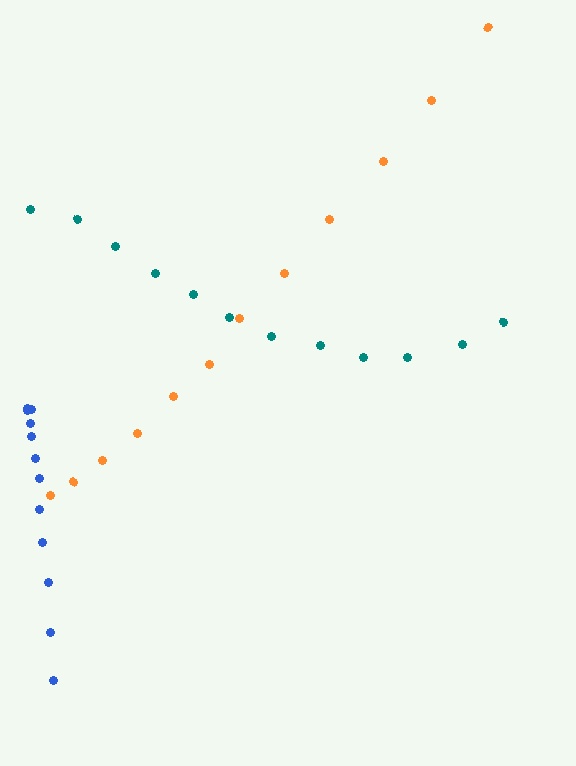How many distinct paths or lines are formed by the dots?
There are 3 distinct paths.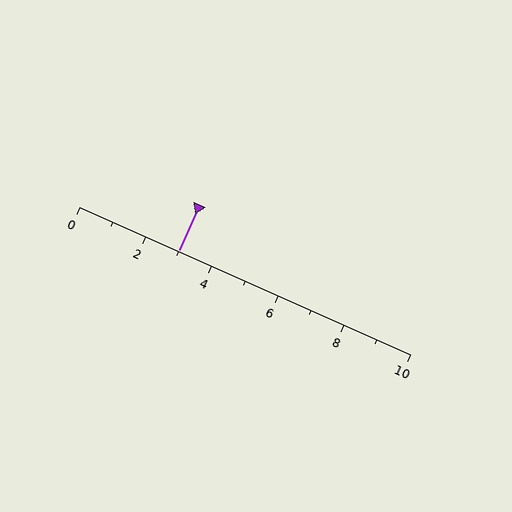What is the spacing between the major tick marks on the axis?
The major ticks are spaced 2 apart.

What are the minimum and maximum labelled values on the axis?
The axis runs from 0 to 10.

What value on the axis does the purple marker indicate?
The marker indicates approximately 3.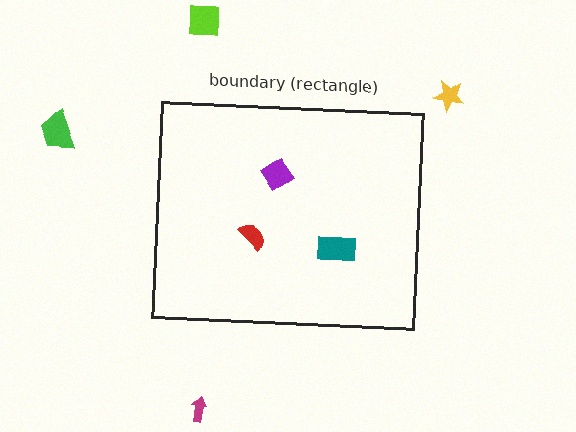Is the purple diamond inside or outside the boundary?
Inside.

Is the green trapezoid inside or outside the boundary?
Outside.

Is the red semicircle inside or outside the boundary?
Inside.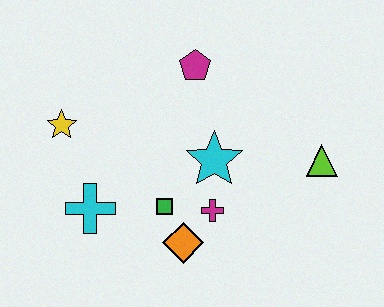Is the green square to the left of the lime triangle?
Yes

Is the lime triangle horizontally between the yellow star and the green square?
No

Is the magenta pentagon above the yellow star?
Yes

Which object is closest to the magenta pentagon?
The cyan star is closest to the magenta pentagon.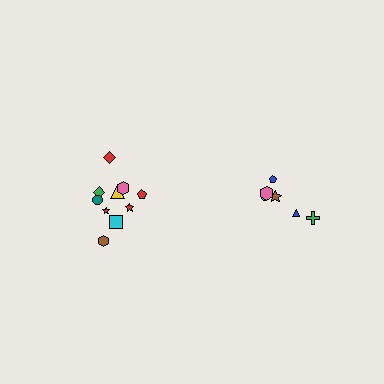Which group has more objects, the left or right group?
The left group.